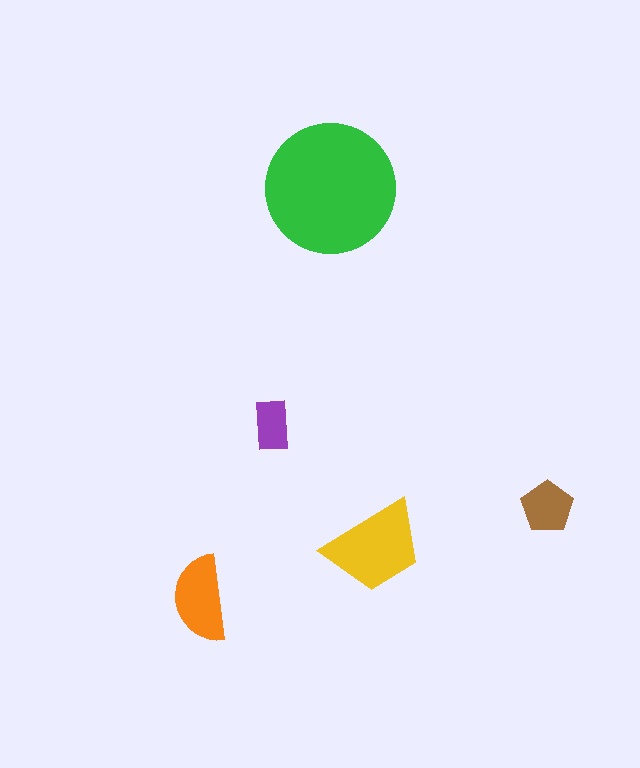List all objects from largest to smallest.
The green circle, the yellow trapezoid, the orange semicircle, the brown pentagon, the purple rectangle.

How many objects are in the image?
There are 5 objects in the image.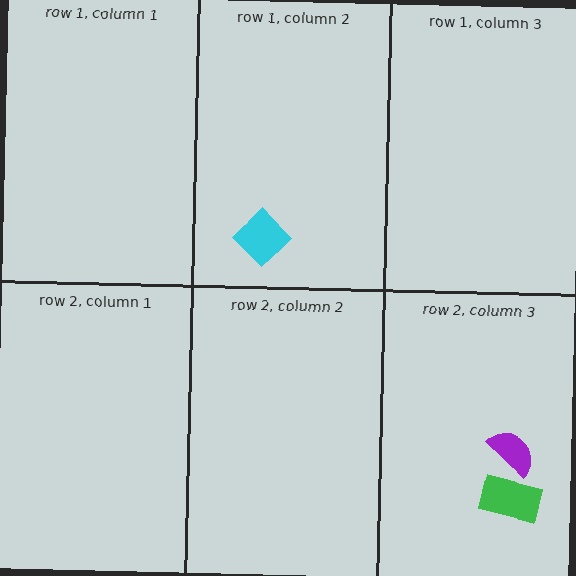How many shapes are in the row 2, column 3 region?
2.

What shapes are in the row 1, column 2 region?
The cyan diamond.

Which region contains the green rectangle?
The row 2, column 3 region.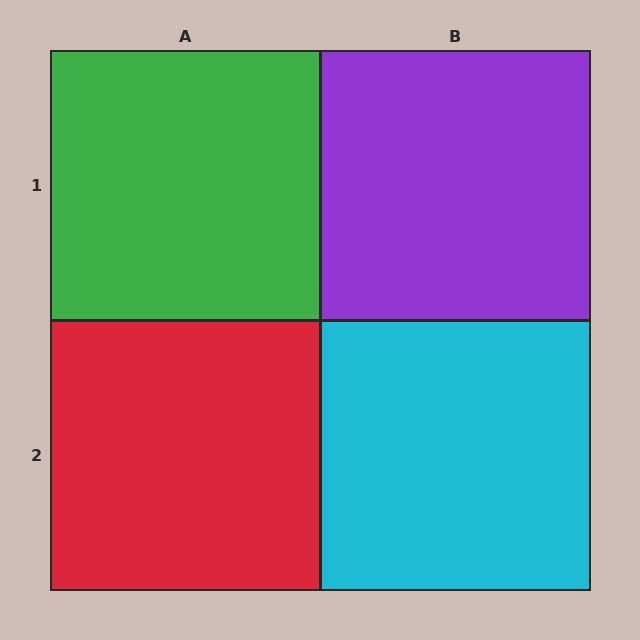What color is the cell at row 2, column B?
Cyan.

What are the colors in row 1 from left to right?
Green, purple.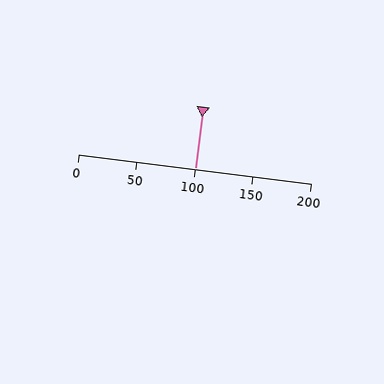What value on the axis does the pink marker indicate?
The marker indicates approximately 100.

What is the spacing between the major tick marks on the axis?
The major ticks are spaced 50 apart.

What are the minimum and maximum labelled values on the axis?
The axis runs from 0 to 200.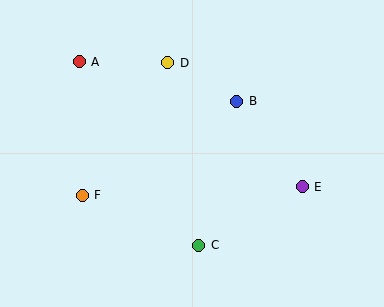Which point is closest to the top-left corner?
Point A is closest to the top-left corner.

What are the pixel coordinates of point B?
Point B is at (237, 101).